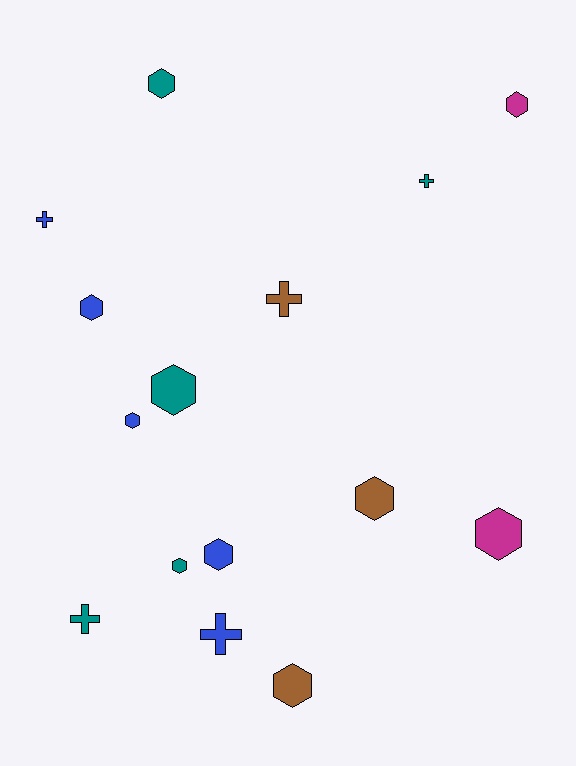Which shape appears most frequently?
Hexagon, with 10 objects.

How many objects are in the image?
There are 15 objects.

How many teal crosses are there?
There are 2 teal crosses.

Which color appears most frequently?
Blue, with 5 objects.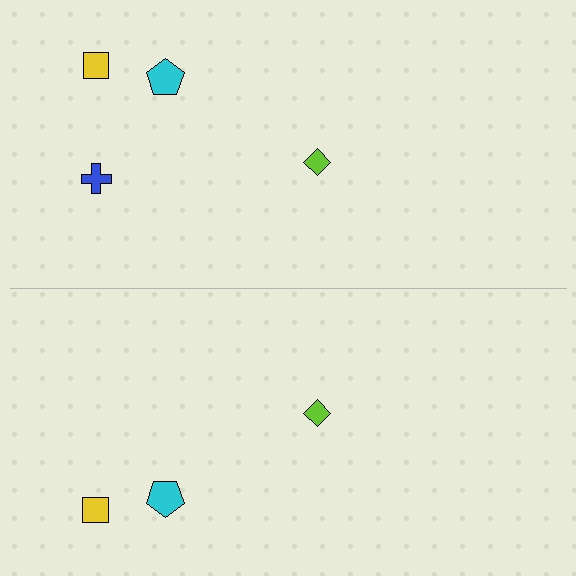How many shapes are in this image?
There are 7 shapes in this image.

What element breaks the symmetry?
A blue cross is missing from the bottom side.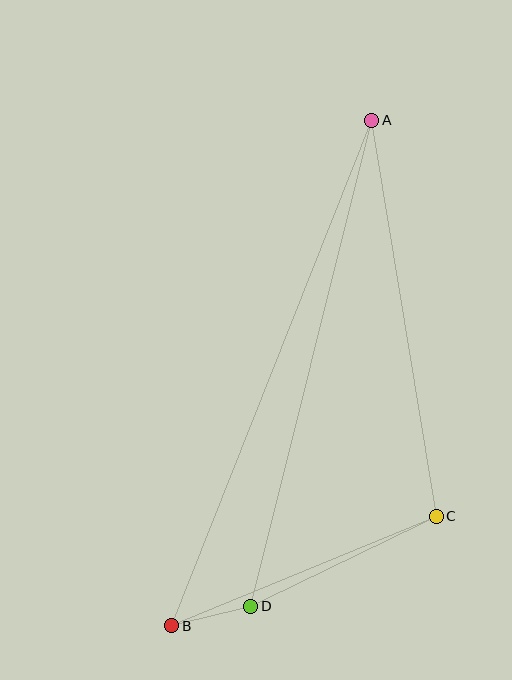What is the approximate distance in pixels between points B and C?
The distance between B and C is approximately 286 pixels.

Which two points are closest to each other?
Points B and D are closest to each other.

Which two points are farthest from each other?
Points A and B are farthest from each other.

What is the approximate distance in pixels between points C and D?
The distance between C and D is approximately 206 pixels.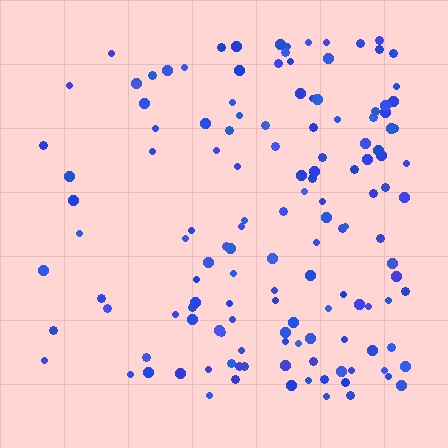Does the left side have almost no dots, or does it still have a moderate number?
Still a moderate number, just noticeably fewer than the right.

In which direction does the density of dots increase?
From left to right, with the right side densest.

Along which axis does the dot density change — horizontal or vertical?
Horizontal.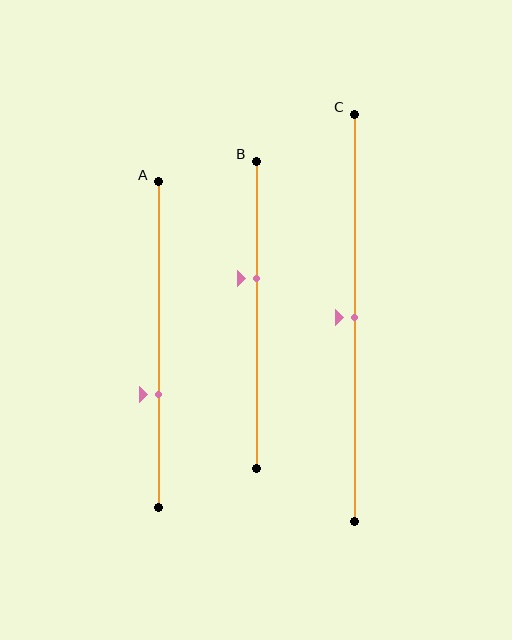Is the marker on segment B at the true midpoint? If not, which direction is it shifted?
No, the marker on segment B is shifted upward by about 12% of the segment length.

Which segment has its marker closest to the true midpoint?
Segment C has its marker closest to the true midpoint.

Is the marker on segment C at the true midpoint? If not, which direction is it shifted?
Yes, the marker on segment C is at the true midpoint.